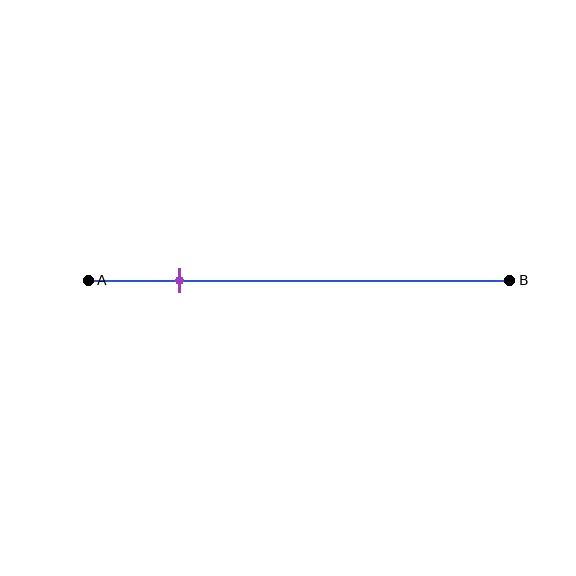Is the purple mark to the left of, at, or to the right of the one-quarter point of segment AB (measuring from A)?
The purple mark is to the left of the one-quarter point of segment AB.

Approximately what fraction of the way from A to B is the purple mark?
The purple mark is approximately 20% of the way from A to B.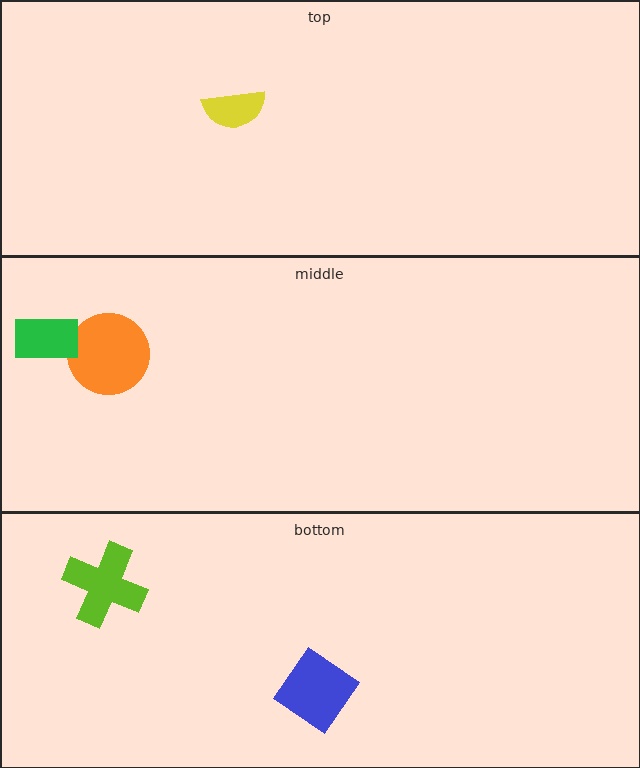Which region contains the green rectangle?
The middle region.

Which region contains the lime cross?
The bottom region.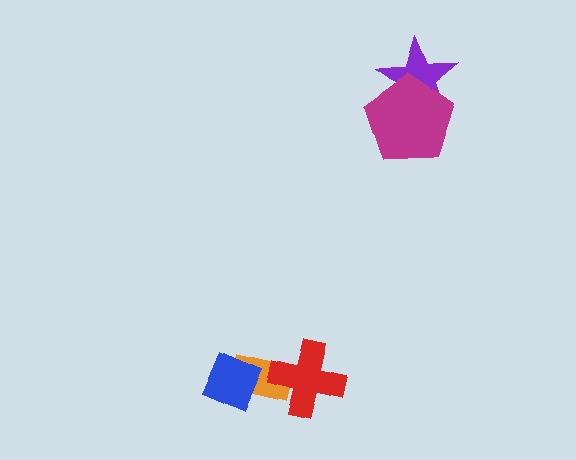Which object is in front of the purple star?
The magenta pentagon is in front of the purple star.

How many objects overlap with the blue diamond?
1 object overlaps with the blue diamond.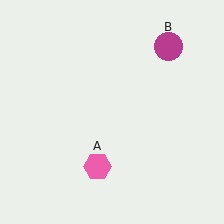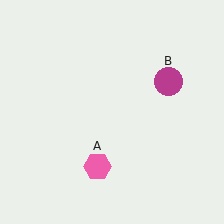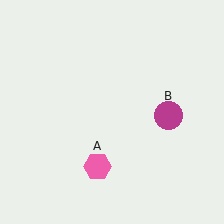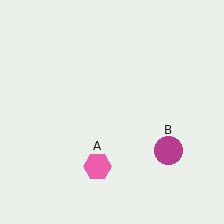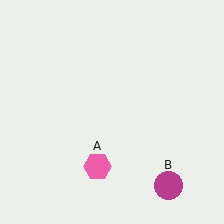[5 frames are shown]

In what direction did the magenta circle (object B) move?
The magenta circle (object B) moved down.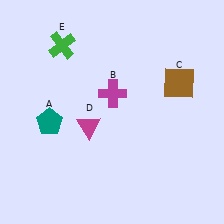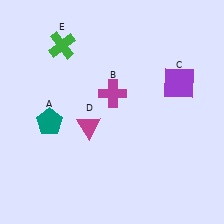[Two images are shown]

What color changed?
The square (C) changed from brown in Image 1 to purple in Image 2.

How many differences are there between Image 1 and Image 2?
There is 1 difference between the two images.